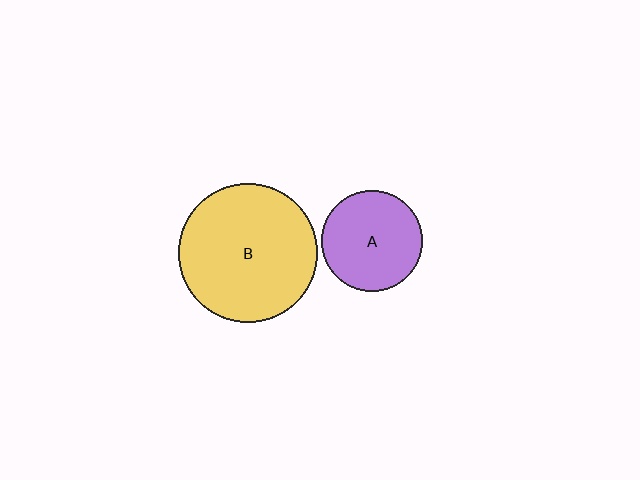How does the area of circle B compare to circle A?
Approximately 1.9 times.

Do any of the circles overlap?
No, none of the circles overlap.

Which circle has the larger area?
Circle B (yellow).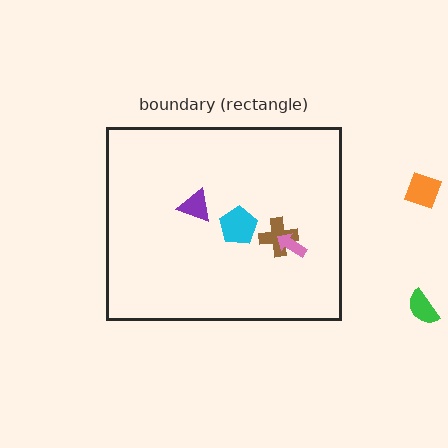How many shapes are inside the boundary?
4 inside, 2 outside.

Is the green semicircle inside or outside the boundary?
Outside.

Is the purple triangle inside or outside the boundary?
Inside.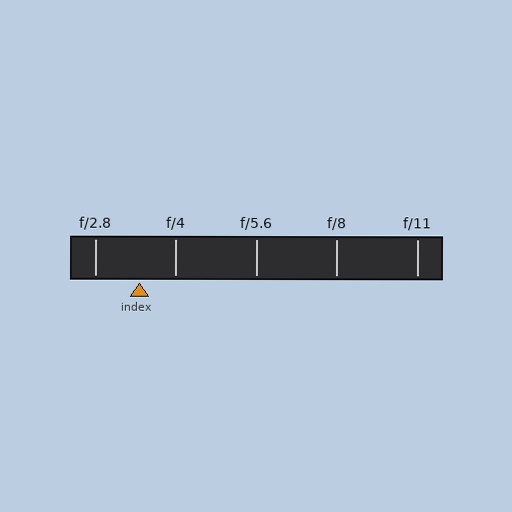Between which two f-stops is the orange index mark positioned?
The index mark is between f/2.8 and f/4.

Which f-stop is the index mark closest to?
The index mark is closest to f/4.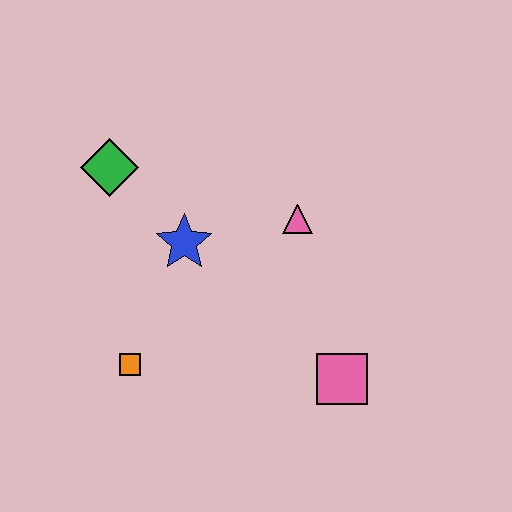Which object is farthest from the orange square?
The pink triangle is farthest from the orange square.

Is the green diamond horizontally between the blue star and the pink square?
No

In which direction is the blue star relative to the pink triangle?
The blue star is to the left of the pink triangle.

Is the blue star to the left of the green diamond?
No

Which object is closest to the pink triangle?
The blue star is closest to the pink triangle.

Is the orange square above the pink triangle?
No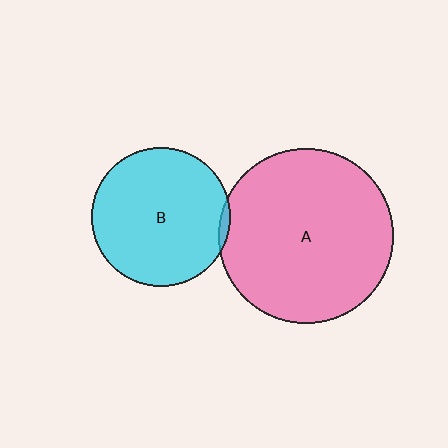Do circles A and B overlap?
Yes.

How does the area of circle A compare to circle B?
Approximately 1.6 times.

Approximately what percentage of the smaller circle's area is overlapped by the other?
Approximately 5%.